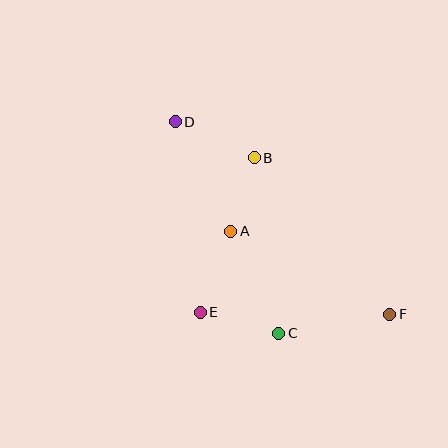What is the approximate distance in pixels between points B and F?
The distance between B and F is approximately 207 pixels.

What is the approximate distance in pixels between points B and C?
The distance between B and C is approximately 177 pixels.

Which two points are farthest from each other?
Points D and F are farthest from each other.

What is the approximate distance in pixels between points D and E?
The distance between D and E is approximately 192 pixels.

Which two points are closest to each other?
Points A and B are closest to each other.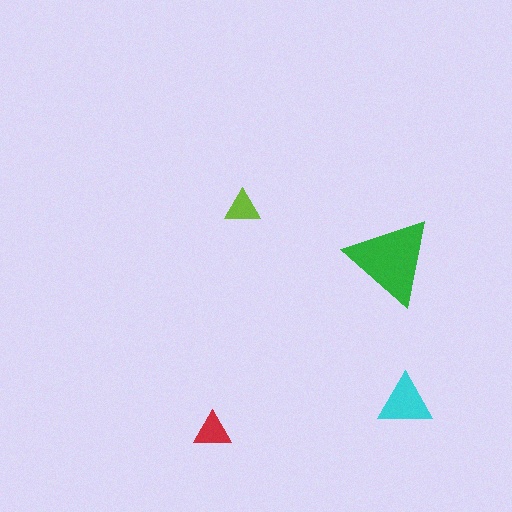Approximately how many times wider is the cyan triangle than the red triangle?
About 1.5 times wider.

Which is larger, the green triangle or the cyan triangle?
The green one.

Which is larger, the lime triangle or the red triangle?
The red one.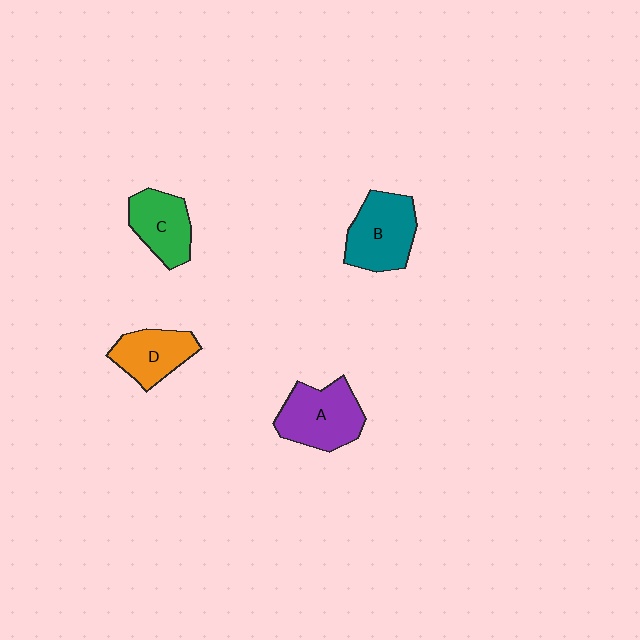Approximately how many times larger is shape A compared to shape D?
Approximately 1.3 times.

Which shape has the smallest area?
Shape D (orange).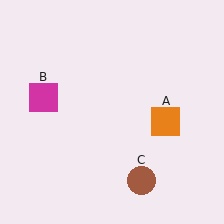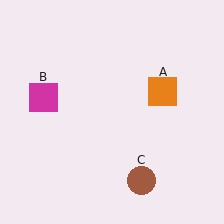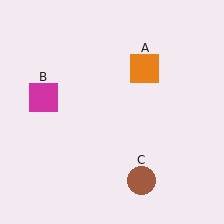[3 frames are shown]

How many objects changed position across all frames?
1 object changed position: orange square (object A).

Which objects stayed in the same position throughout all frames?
Magenta square (object B) and brown circle (object C) remained stationary.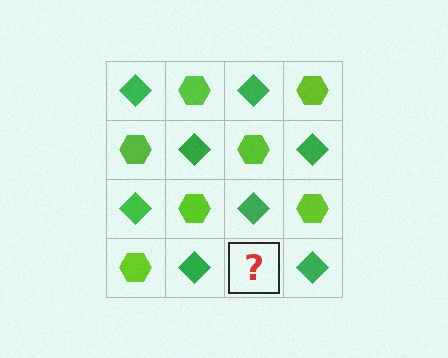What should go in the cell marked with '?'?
The missing cell should contain a lime hexagon.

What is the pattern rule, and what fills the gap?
The rule is that it alternates green diamond and lime hexagon in a checkerboard pattern. The gap should be filled with a lime hexagon.